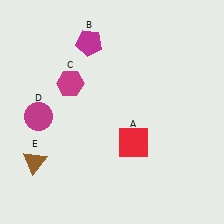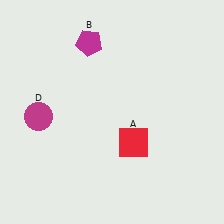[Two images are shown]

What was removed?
The brown triangle (E), the magenta hexagon (C) were removed in Image 2.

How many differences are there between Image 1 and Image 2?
There are 2 differences between the two images.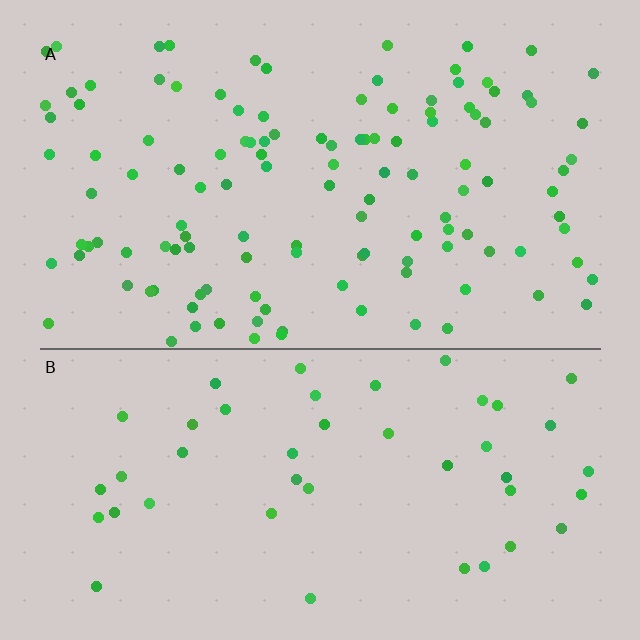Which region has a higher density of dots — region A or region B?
A (the top).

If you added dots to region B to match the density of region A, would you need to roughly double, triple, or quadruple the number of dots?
Approximately triple.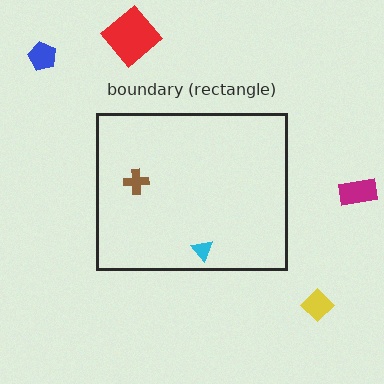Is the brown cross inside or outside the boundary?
Inside.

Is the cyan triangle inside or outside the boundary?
Inside.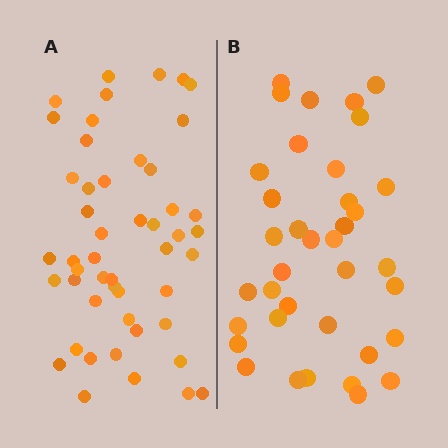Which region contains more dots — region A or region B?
Region A (the left region) has more dots.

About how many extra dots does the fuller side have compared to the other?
Region A has roughly 12 or so more dots than region B.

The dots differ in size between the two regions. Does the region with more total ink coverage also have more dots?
No. Region B has more total ink coverage because its dots are larger, but region A actually contains more individual dots. Total area can be misleading — the number of items is what matters here.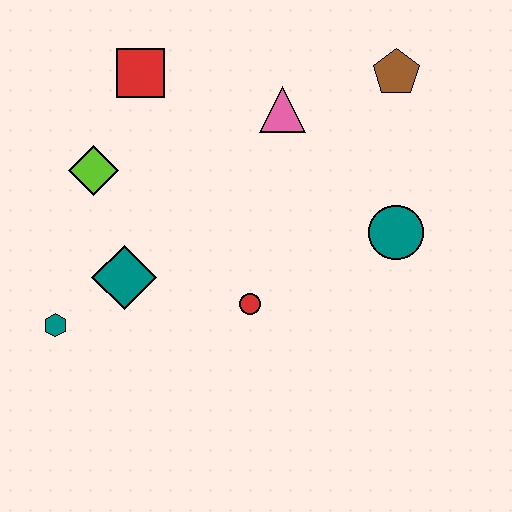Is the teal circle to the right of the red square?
Yes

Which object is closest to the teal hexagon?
The teal diamond is closest to the teal hexagon.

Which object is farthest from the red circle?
The brown pentagon is farthest from the red circle.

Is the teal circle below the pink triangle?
Yes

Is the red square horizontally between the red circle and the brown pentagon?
No